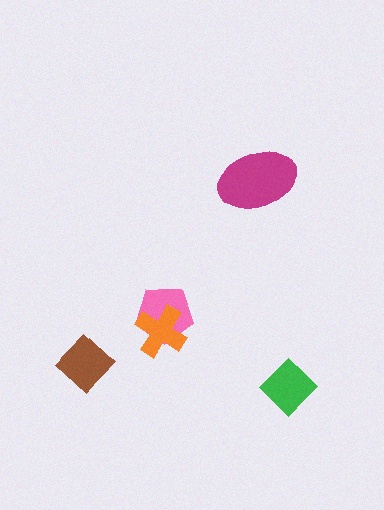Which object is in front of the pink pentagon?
The orange cross is in front of the pink pentagon.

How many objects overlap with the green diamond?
0 objects overlap with the green diamond.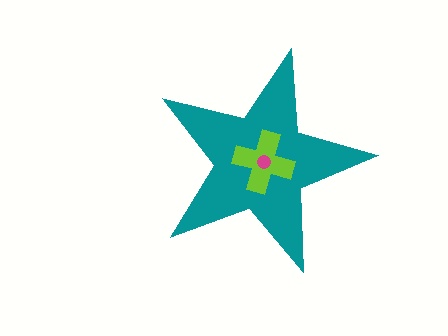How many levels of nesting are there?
3.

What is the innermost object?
The magenta circle.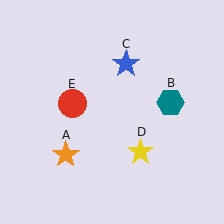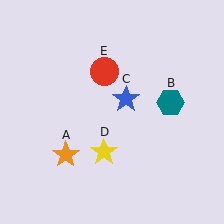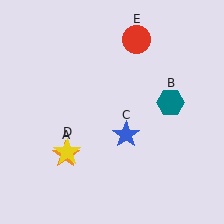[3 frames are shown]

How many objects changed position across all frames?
3 objects changed position: blue star (object C), yellow star (object D), red circle (object E).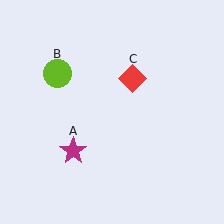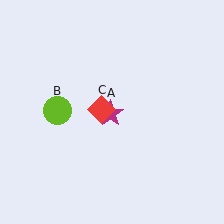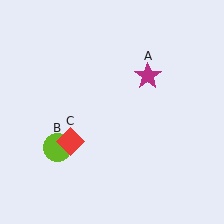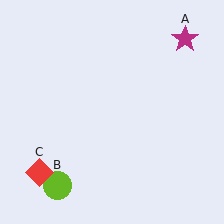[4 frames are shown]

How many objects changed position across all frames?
3 objects changed position: magenta star (object A), lime circle (object B), red diamond (object C).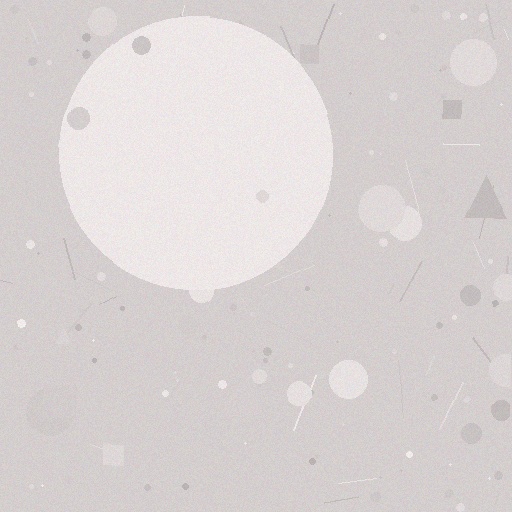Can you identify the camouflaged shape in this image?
The camouflaged shape is a circle.